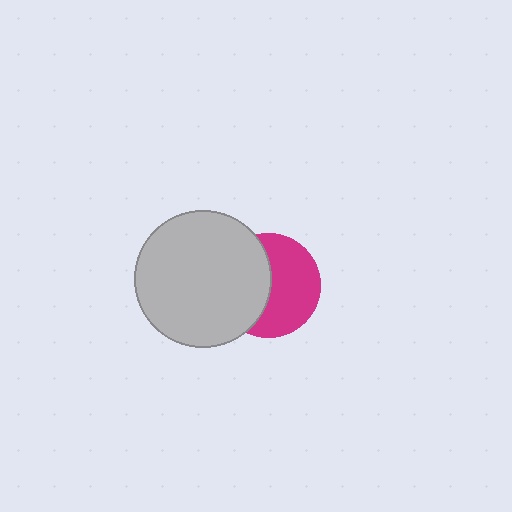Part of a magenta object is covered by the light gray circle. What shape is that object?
It is a circle.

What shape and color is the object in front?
The object in front is a light gray circle.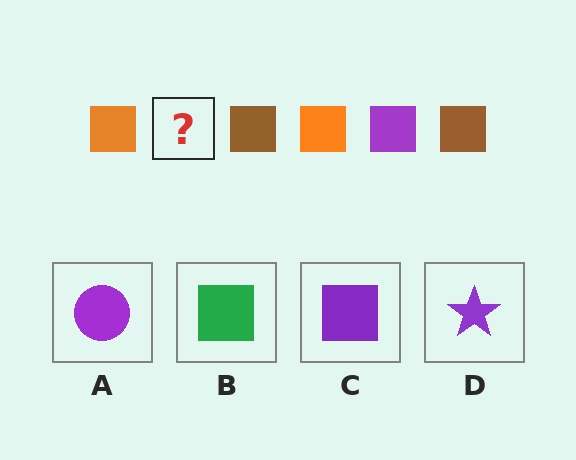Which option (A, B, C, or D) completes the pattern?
C.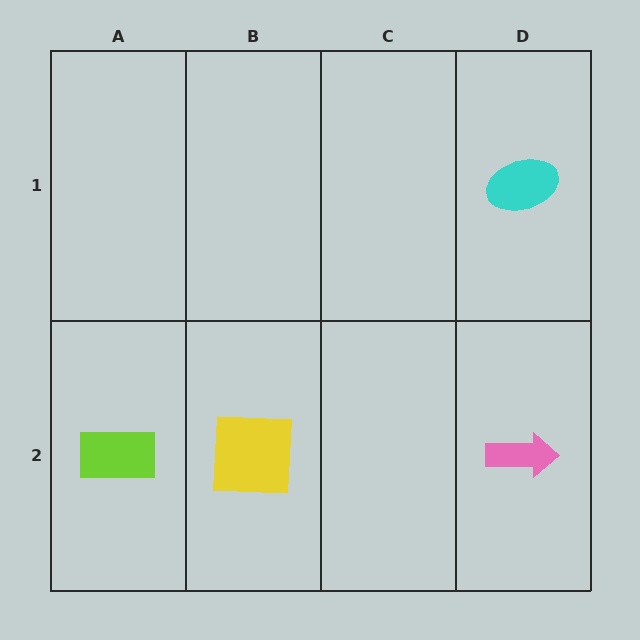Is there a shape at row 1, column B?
No, that cell is empty.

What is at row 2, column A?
A lime rectangle.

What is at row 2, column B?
A yellow square.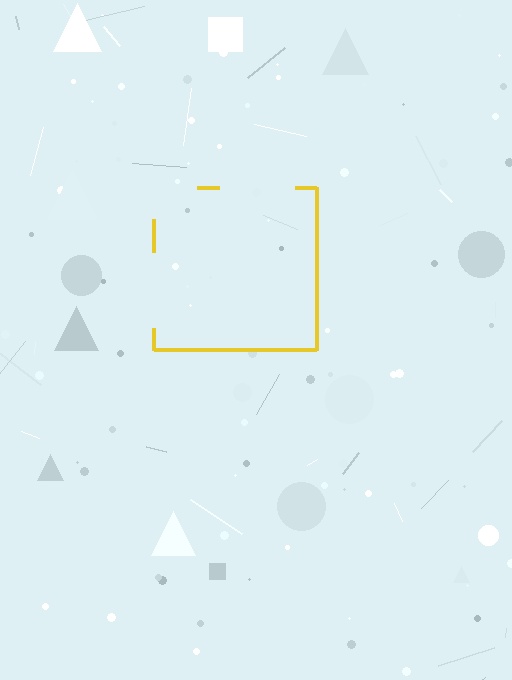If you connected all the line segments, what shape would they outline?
They would outline a square.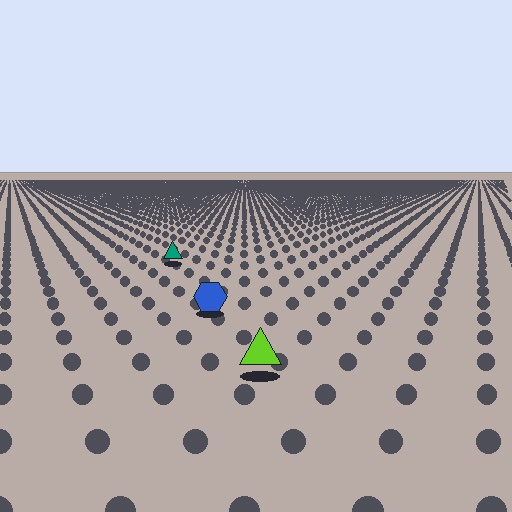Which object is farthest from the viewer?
The teal triangle is farthest from the viewer. It appears smaller and the ground texture around it is denser.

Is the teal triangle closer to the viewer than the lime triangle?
No. The lime triangle is closer — you can tell from the texture gradient: the ground texture is coarser near it.